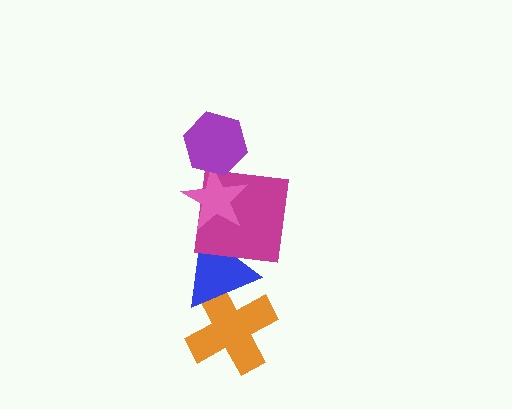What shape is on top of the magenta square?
The pink star is on top of the magenta square.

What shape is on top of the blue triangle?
The magenta square is on top of the blue triangle.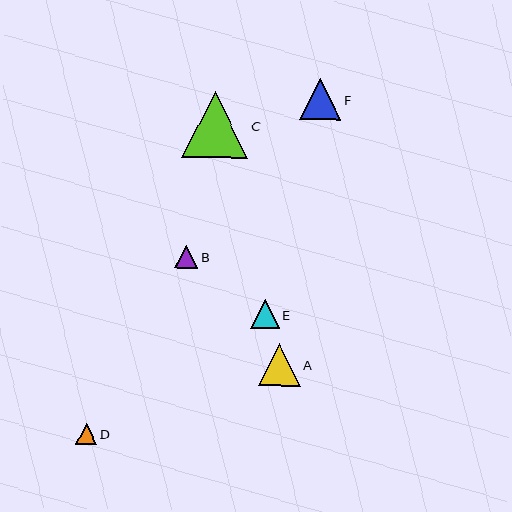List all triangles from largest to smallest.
From largest to smallest: C, A, F, E, B, D.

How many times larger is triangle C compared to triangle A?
Triangle C is approximately 1.6 times the size of triangle A.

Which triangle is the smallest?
Triangle D is the smallest with a size of approximately 21 pixels.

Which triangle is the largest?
Triangle C is the largest with a size of approximately 67 pixels.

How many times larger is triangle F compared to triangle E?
Triangle F is approximately 1.4 times the size of triangle E.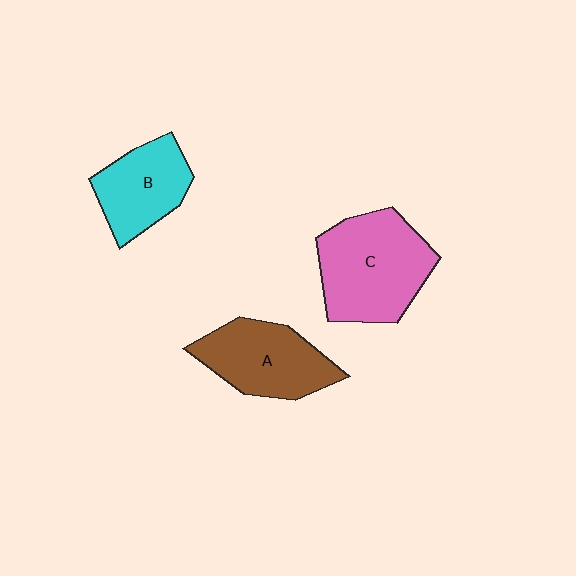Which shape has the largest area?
Shape C (pink).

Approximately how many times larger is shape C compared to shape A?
Approximately 1.3 times.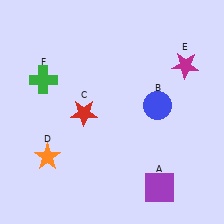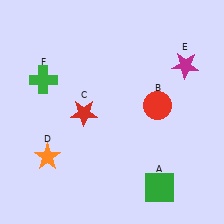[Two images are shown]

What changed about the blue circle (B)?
In Image 1, B is blue. In Image 2, it changed to red.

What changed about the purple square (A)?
In Image 1, A is purple. In Image 2, it changed to green.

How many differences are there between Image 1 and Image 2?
There are 2 differences between the two images.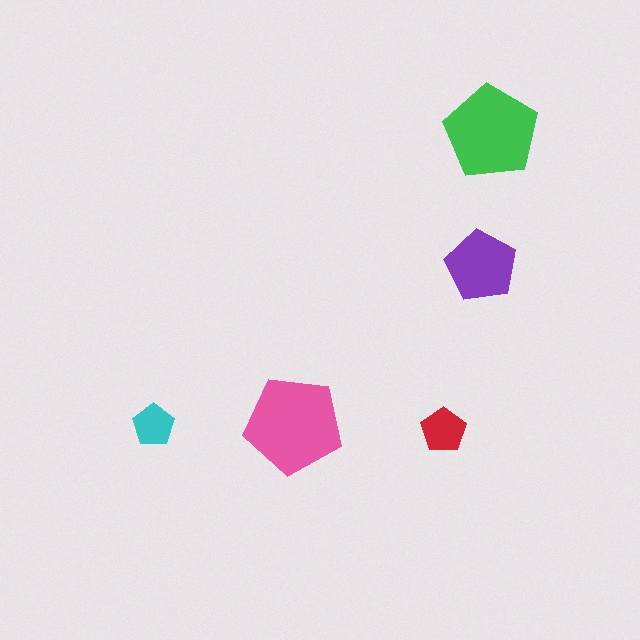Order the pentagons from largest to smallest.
the pink one, the green one, the purple one, the red one, the cyan one.